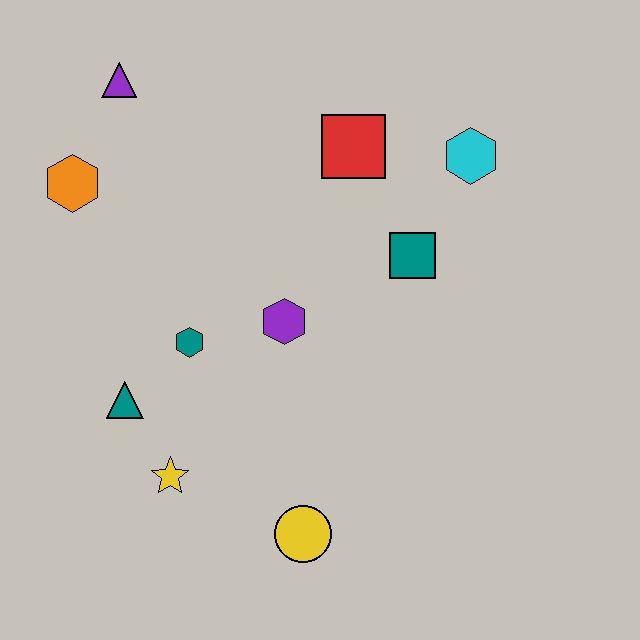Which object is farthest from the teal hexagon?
The cyan hexagon is farthest from the teal hexagon.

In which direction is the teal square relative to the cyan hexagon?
The teal square is below the cyan hexagon.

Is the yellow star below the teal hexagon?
Yes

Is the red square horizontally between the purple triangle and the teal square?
Yes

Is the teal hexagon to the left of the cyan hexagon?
Yes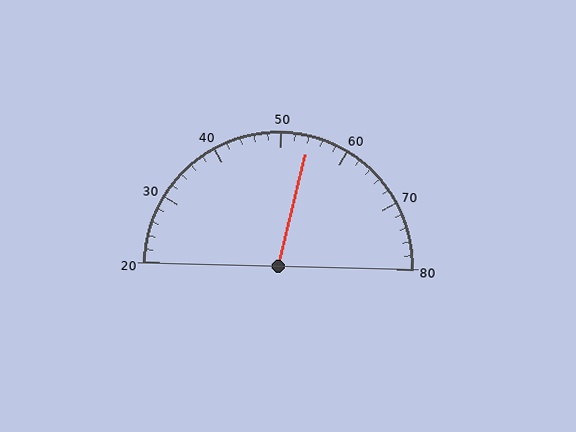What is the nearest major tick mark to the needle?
The nearest major tick mark is 50.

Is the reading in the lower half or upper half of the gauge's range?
The reading is in the upper half of the range (20 to 80).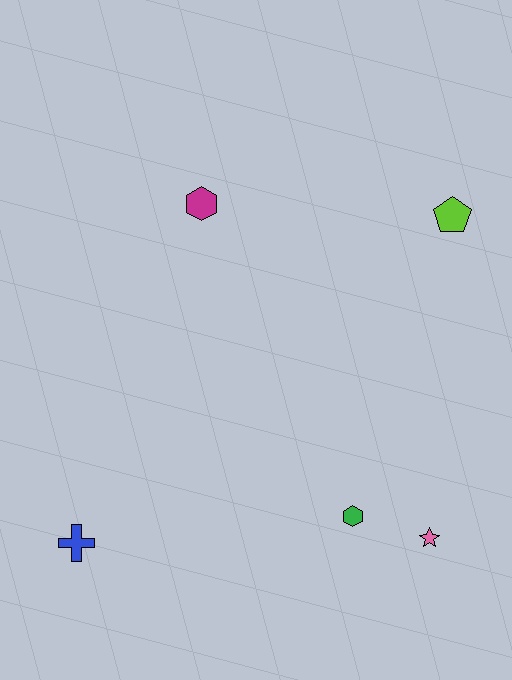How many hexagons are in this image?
There are 2 hexagons.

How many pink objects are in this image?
There is 1 pink object.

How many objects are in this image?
There are 5 objects.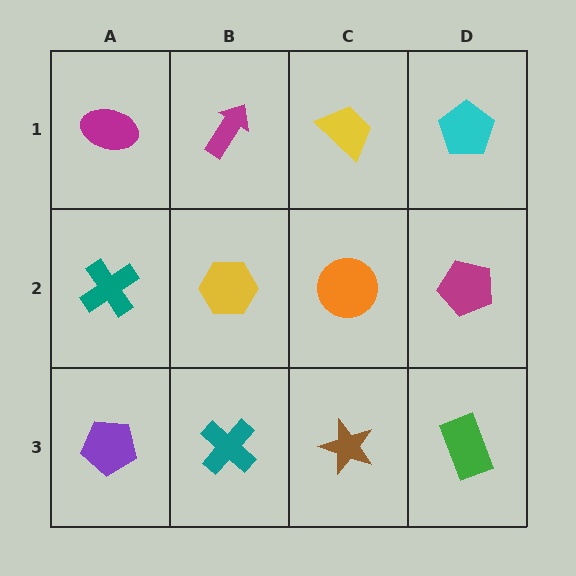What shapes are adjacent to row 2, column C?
A yellow trapezoid (row 1, column C), a brown star (row 3, column C), a yellow hexagon (row 2, column B), a magenta pentagon (row 2, column D).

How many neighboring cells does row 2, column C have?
4.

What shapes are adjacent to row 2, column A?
A magenta ellipse (row 1, column A), a purple pentagon (row 3, column A), a yellow hexagon (row 2, column B).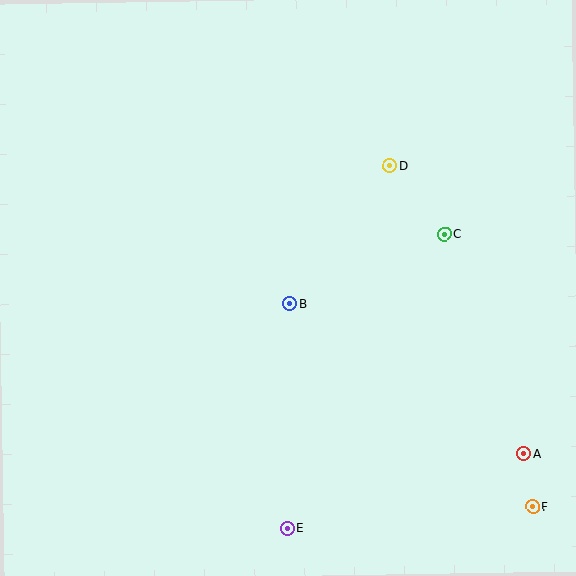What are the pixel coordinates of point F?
Point F is at (533, 507).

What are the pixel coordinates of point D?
Point D is at (390, 166).